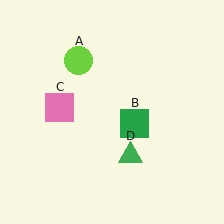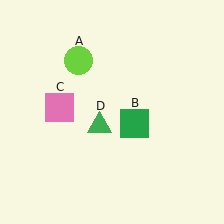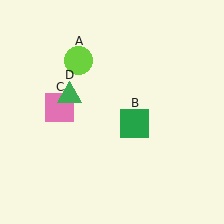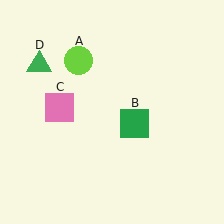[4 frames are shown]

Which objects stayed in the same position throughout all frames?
Lime circle (object A) and green square (object B) and pink square (object C) remained stationary.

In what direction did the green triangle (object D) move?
The green triangle (object D) moved up and to the left.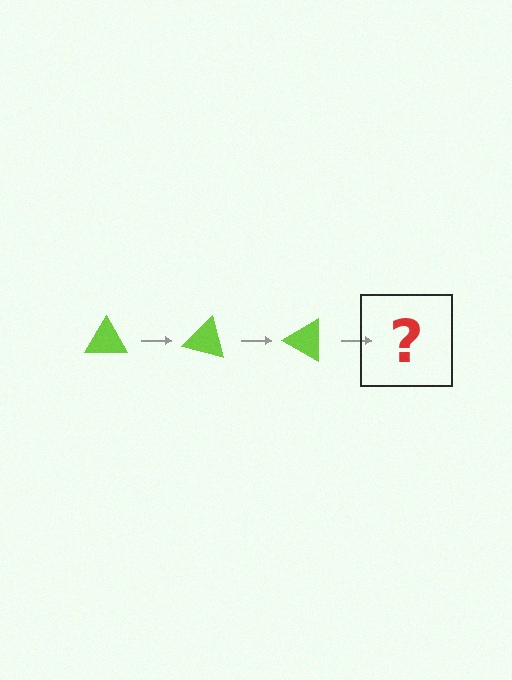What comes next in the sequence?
The next element should be a lime triangle rotated 45 degrees.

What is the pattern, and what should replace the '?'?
The pattern is that the triangle rotates 15 degrees each step. The '?' should be a lime triangle rotated 45 degrees.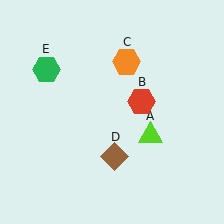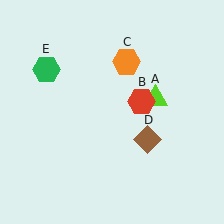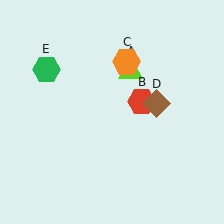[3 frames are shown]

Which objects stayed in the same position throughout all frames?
Red hexagon (object B) and orange hexagon (object C) and green hexagon (object E) remained stationary.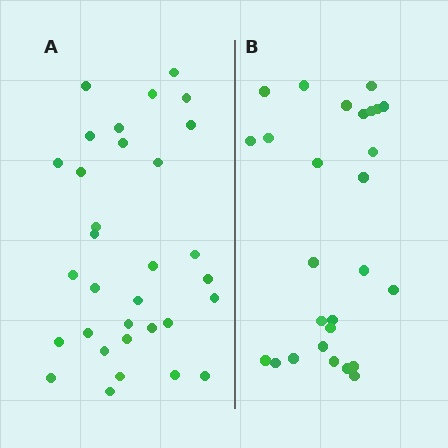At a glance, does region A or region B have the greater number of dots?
Region A (the left region) has more dots.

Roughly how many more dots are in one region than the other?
Region A has about 5 more dots than region B.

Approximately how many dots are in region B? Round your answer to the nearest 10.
About 30 dots. (The exact count is 27, which rounds to 30.)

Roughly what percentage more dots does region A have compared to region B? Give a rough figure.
About 20% more.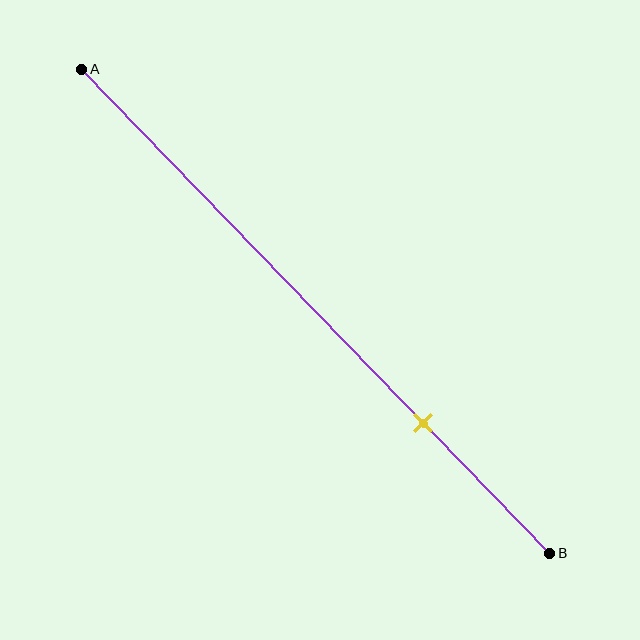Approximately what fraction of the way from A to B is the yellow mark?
The yellow mark is approximately 75% of the way from A to B.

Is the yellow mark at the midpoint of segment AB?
No, the mark is at about 75% from A, not at the 50% midpoint.